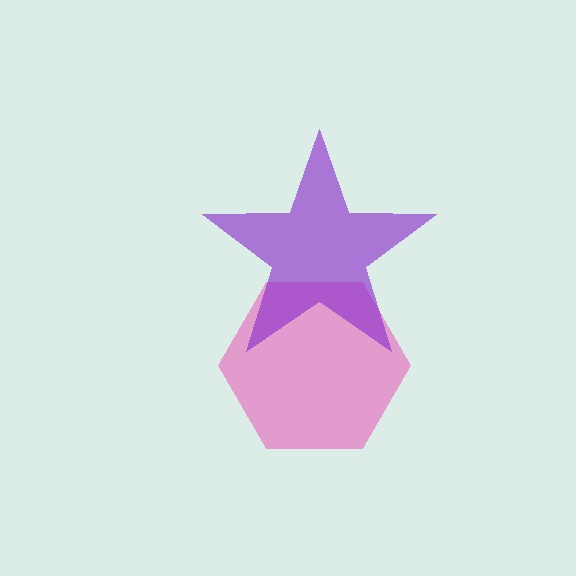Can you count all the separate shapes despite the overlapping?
Yes, there are 2 separate shapes.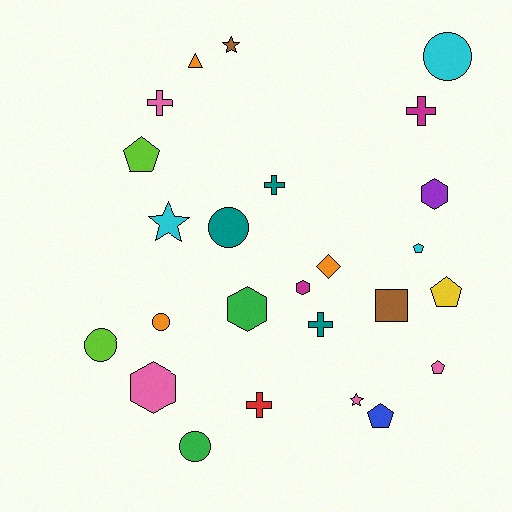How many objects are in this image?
There are 25 objects.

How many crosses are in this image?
There are 5 crosses.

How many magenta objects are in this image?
There are 2 magenta objects.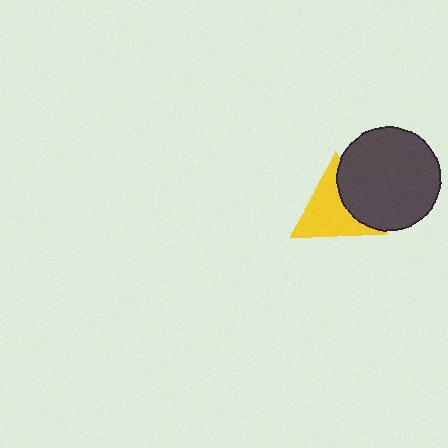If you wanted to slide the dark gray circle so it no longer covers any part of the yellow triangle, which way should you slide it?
Slide it right — that is the most direct way to separate the two shapes.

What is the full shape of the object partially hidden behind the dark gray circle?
The partially hidden object is a yellow triangle.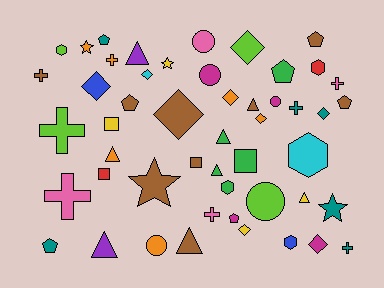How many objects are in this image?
There are 50 objects.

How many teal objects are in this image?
There are 6 teal objects.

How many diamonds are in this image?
There are 9 diamonds.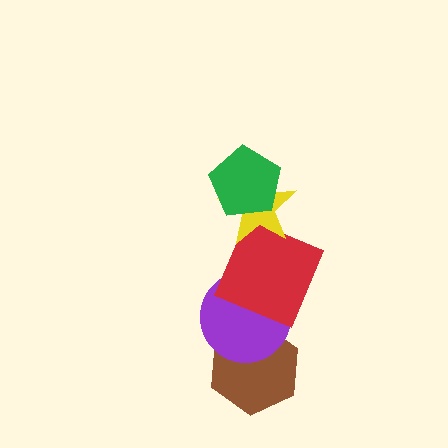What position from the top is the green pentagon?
The green pentagon is 1st from the top.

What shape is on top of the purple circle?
The red square is on top of the purple circle.